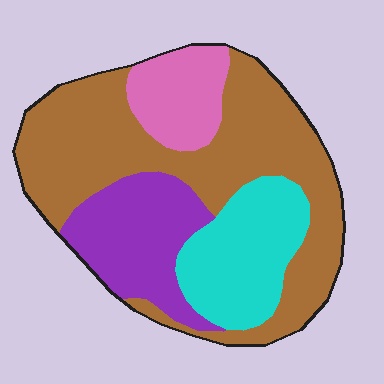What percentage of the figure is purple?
Purple covers roughly 20% of the figure.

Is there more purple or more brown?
Brown.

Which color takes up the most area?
Brown, at roughly 50%.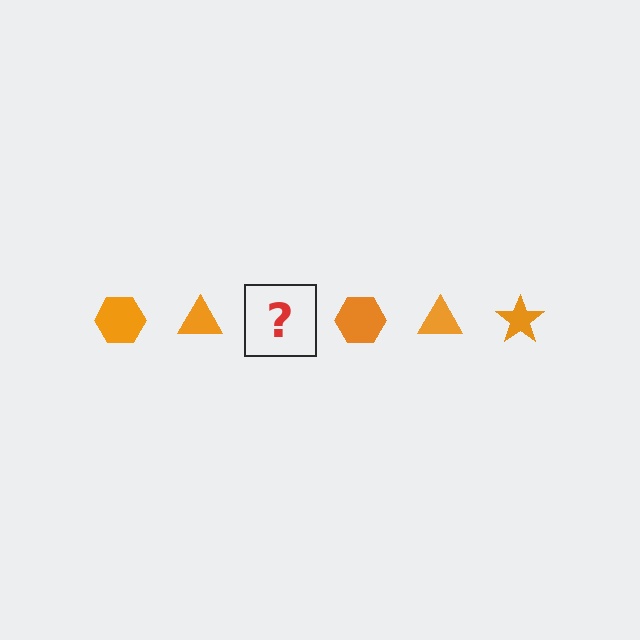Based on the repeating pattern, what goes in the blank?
The blank should be an orange star.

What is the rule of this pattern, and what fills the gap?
The rule is that the pattern cycles through hexagon, triangle, star shapes in orange. The gap should be filled with an orange star.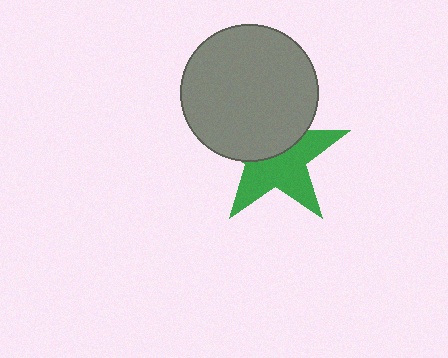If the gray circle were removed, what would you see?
You would see the complete green star.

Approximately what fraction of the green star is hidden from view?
Roughly 44% of the green star is hidden behind the gray circle.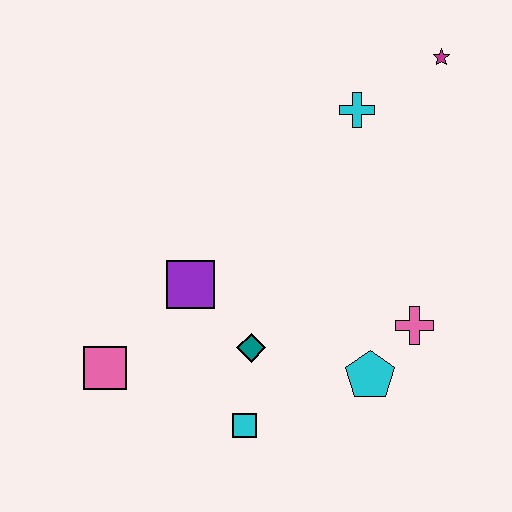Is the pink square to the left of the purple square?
Yes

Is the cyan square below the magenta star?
Yes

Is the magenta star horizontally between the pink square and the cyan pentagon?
No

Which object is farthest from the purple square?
The magenta star is farthest from the purple square.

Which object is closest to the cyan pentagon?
The pink cross is closest to the cyan pentagon.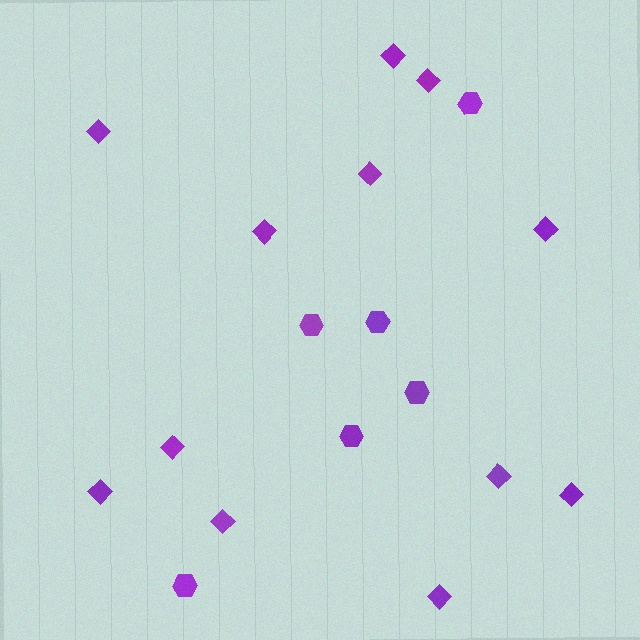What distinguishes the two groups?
There are 2 groups: one group of diamonds (12) and one group of hexagons (6).